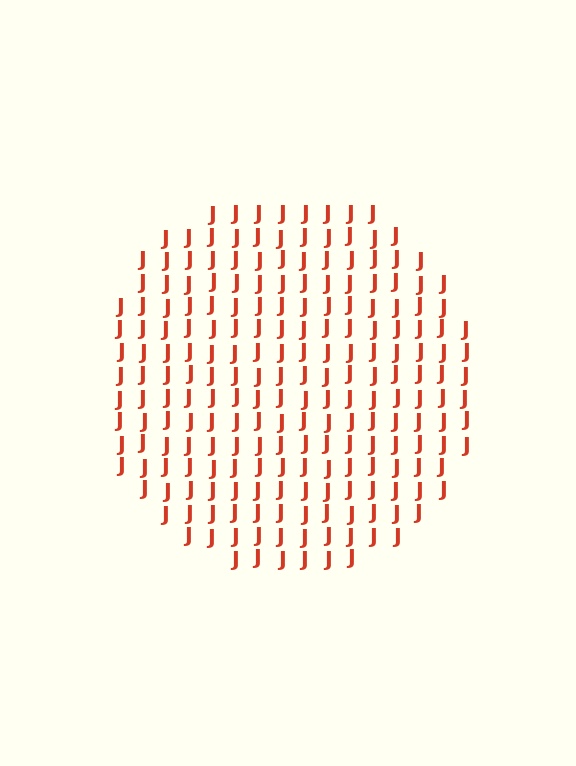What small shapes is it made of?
It is made of small letter J's.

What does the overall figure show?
The overall figure shows a circle.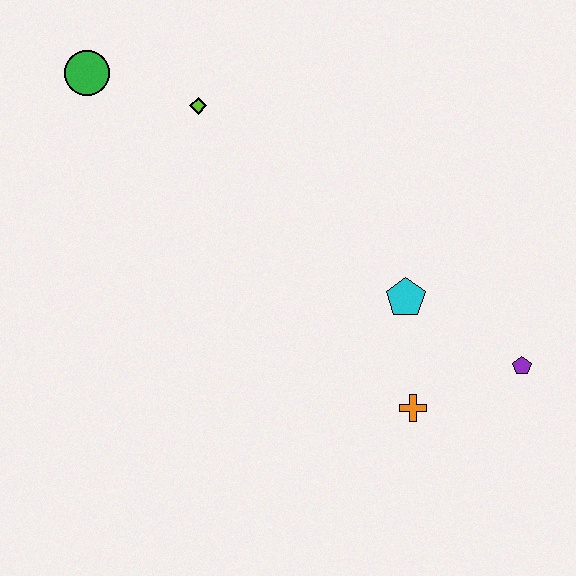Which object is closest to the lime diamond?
The green circle is closest to the lime diamond.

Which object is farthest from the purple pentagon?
The green circle is farthest from the purple pentagon.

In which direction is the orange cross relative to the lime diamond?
The orange cross is below the lime diamond.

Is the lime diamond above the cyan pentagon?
Yes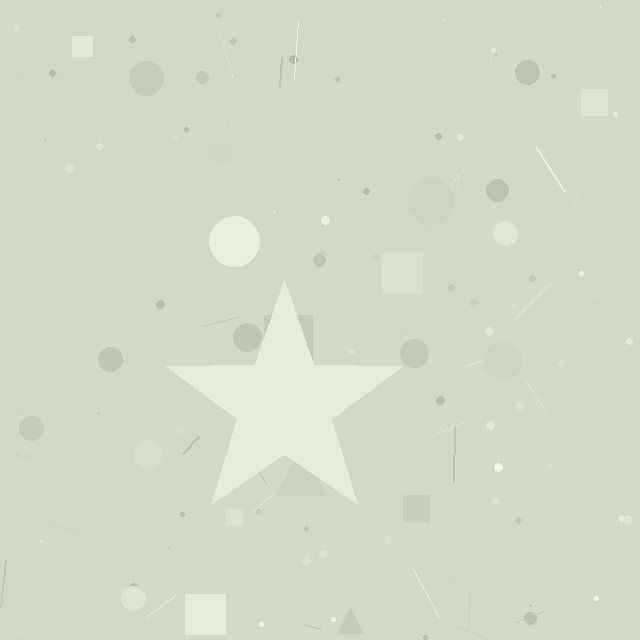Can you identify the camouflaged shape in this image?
The camouflaged shape is a star.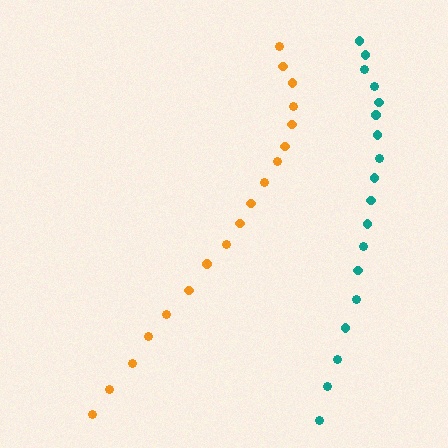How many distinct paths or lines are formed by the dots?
There are 2 distinct paths.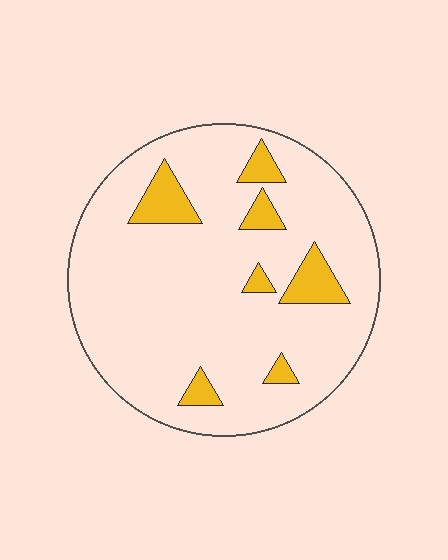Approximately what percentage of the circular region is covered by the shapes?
Approximately 10%.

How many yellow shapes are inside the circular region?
7.